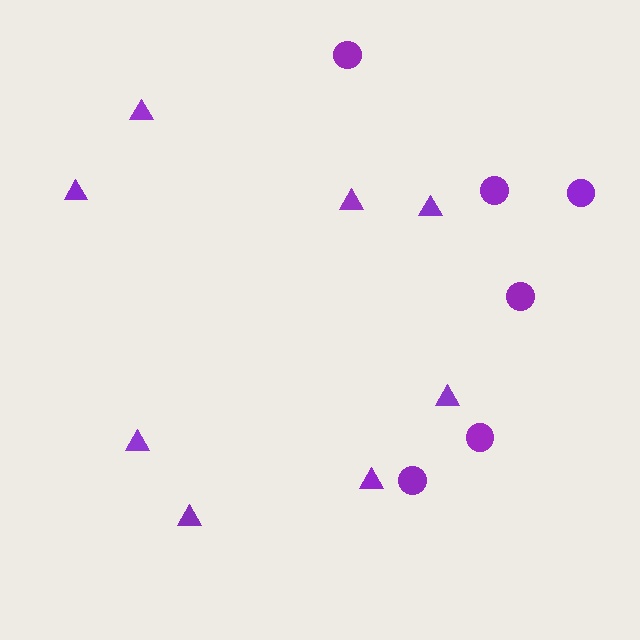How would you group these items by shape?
There are 2 groups: one group of triangles (8) and one group of circles (6).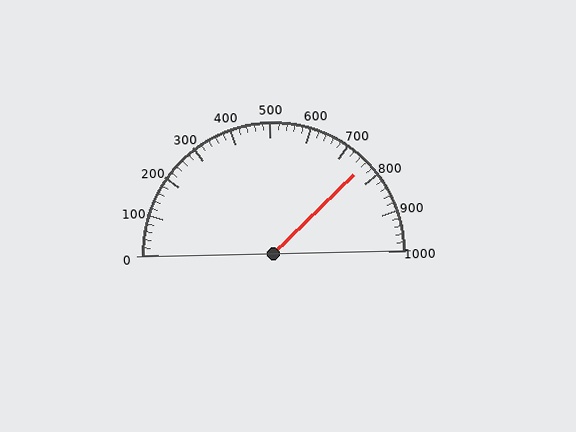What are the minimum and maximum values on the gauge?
The gauge ranges from 0 to 1000.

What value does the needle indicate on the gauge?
The needle indicates approximately 760.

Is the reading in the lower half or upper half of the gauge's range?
The reading is in the upper half of the range (0 to 1000).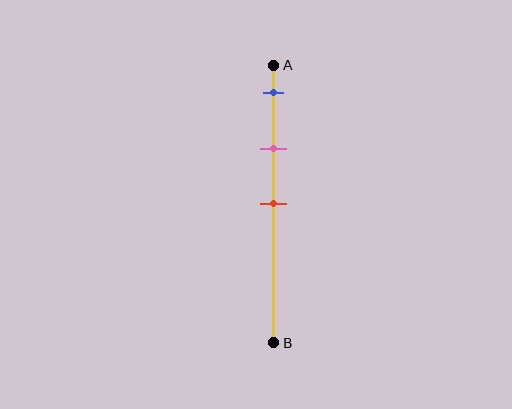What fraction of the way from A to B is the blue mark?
The blue mark is approximately 10% (0.1) of the way from A to B.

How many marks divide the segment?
There are 3 marks dividing the segment.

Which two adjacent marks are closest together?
The blue and pink marks are the closest adjacent pair.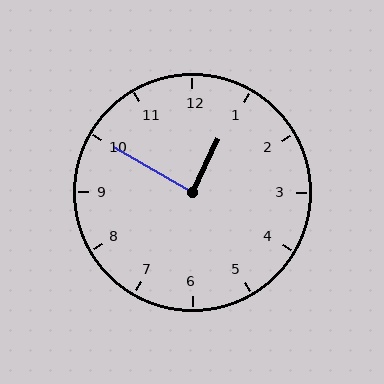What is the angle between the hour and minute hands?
Approximately 85 degrees.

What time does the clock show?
12:50.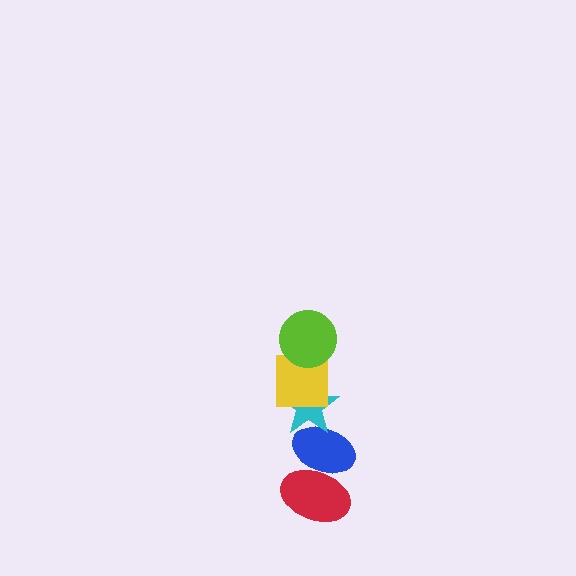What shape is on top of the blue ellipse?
The cyan star is on top of the blue ellipse.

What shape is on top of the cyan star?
The yellow square is on top of the cyan star.